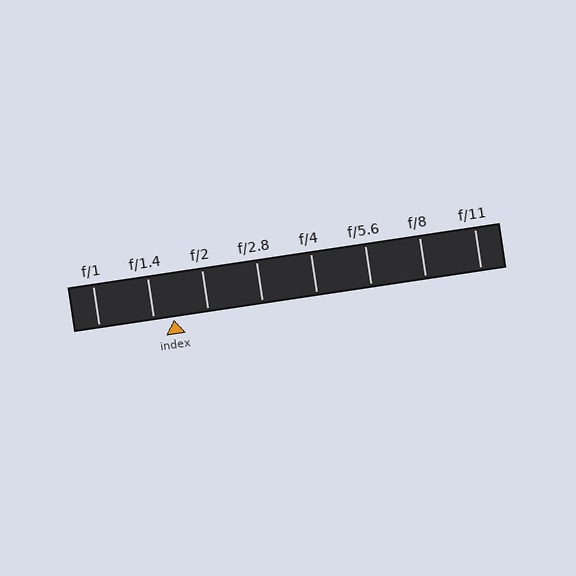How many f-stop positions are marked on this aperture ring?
There are 8 f-stop positions marked.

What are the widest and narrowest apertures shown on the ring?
The widest aperture shown is f/1 and the narrowest is f/11.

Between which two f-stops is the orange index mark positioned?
The index mark is between f/1.4 and f/2.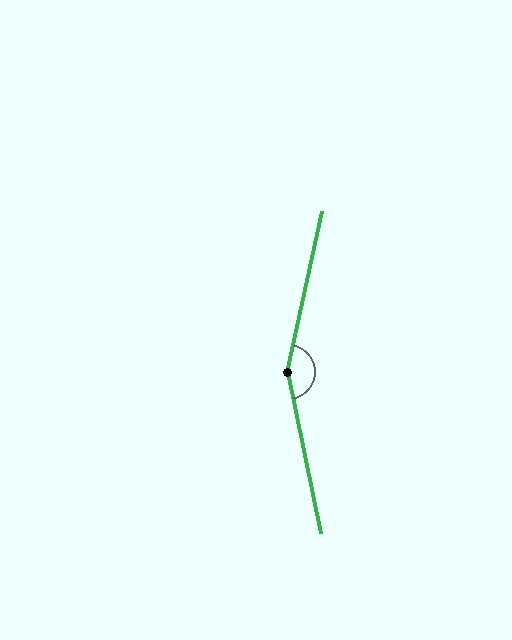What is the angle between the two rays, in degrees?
Approximately 156 degrees.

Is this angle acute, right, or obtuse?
It is obtuse.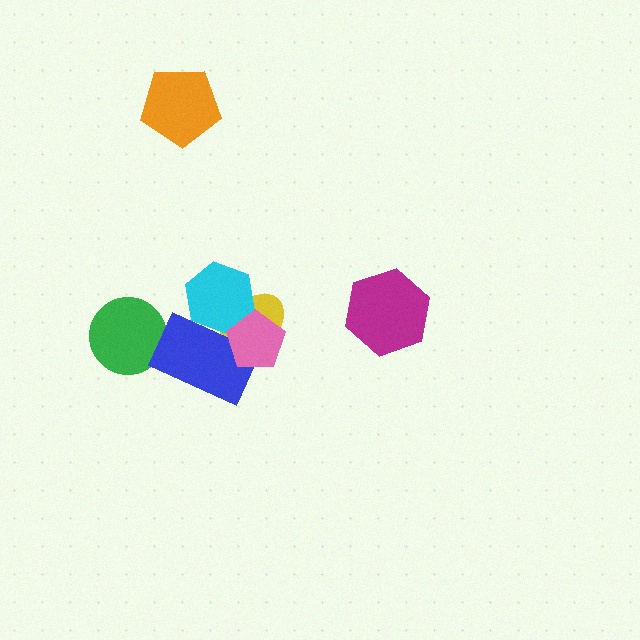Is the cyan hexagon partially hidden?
Yes, it is partially covered by another shape.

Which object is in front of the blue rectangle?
The pink pentagon is in front of the blue rectangle.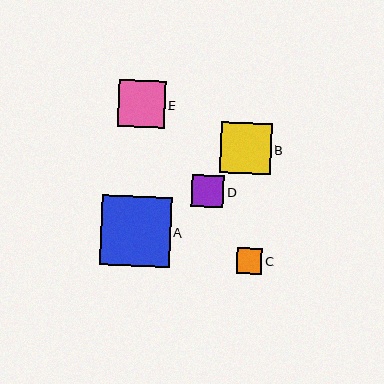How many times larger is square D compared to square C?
Square D is approximately 1.3 times the size of square C.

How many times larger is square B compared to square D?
Square B is approximately 1.5 times the size of square D.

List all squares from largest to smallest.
From largest to smallest: A, B, E, D, C.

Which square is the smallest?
Square C is the smallest with a size of approximately 26 pixels.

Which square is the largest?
Square A is the largest with a size of approximately 69 pixels.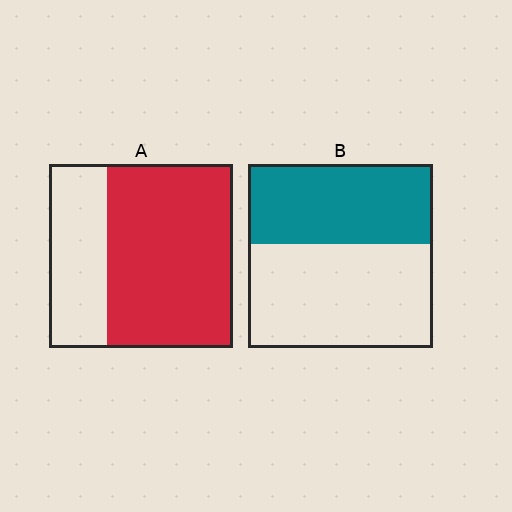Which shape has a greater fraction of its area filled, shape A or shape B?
Shape A.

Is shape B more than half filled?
No.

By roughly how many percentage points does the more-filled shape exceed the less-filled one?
By roughly 25 percentage points (A over B).